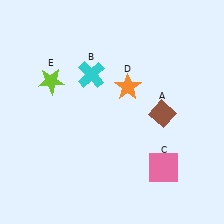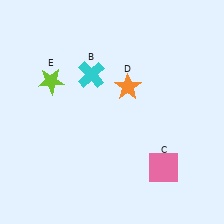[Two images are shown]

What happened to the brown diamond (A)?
The brown diamond (A) was removed in Image 2. It was in the bottom-right area of Image 1.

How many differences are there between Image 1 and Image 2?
There is 1 difference between the two images.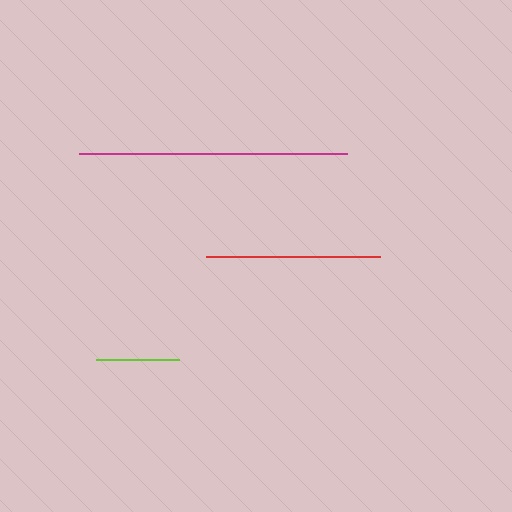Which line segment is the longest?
The magenta line is the longest at approximately 268 pixels.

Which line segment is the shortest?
The lime line is the shortest at approximately 83 pixels.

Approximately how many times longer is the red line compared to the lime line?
The red line is approximately 2.1 times the length of the lime line.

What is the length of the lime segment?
The lime segment is approximately 83 pixels long.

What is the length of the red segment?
The red segment is approximately 174 pixels long.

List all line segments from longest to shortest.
From longest to shortest: magenta, red, lime.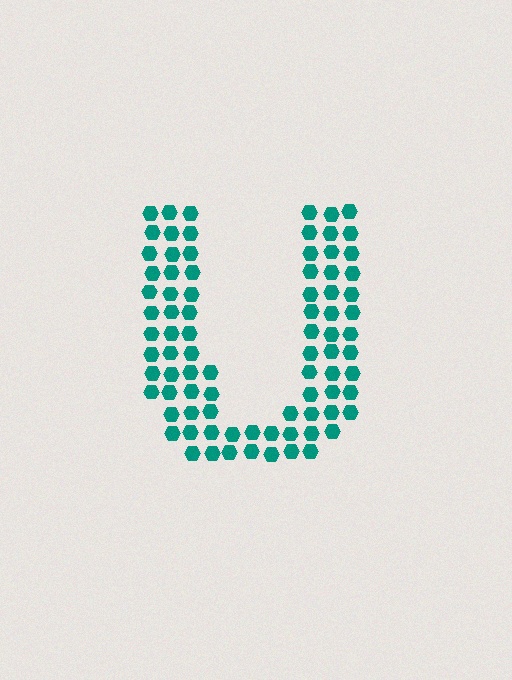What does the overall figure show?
The overall figure shows the letter U.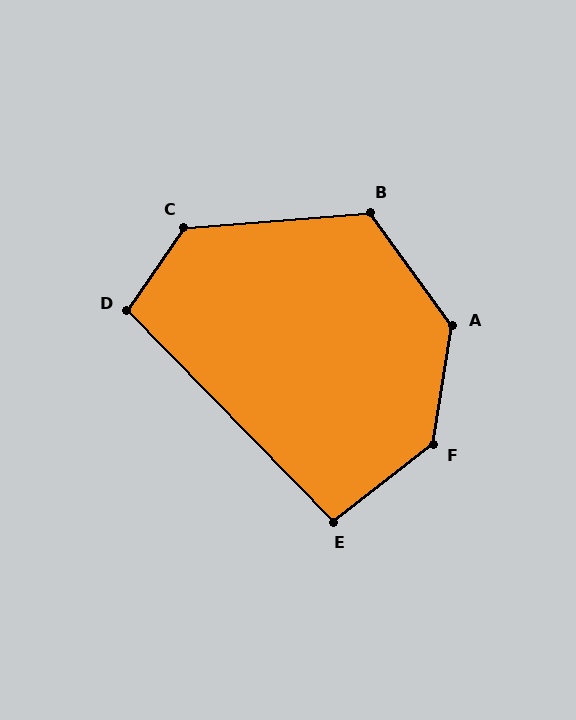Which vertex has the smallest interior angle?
E, at approximately 96 degrees.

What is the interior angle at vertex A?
Approximately 134 degrees (obtuse).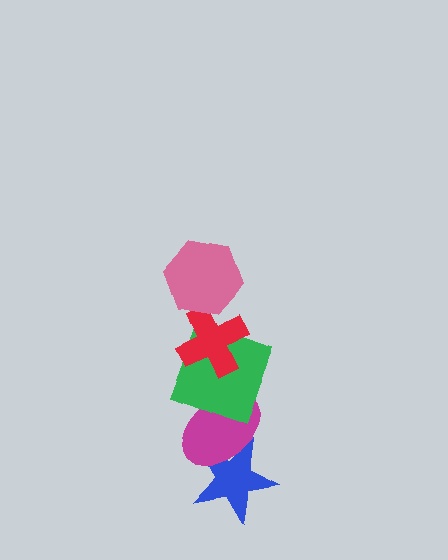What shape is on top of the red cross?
The pink hexagon is on top of the red cross.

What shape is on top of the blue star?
The magenta ellipse is on top of the blue star.